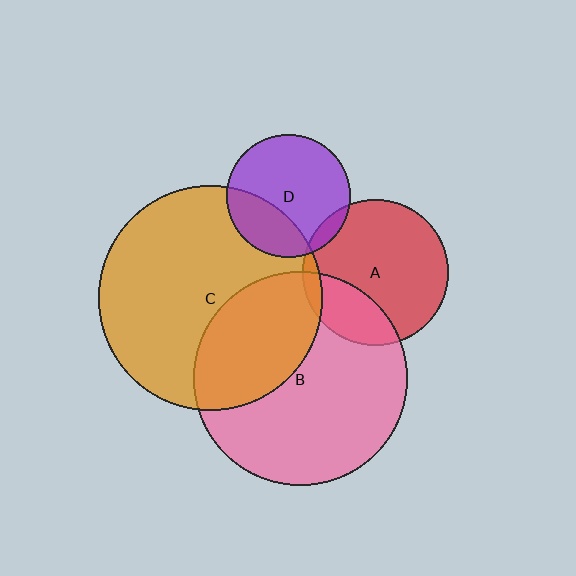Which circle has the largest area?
Circle C (orange).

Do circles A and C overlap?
Yes.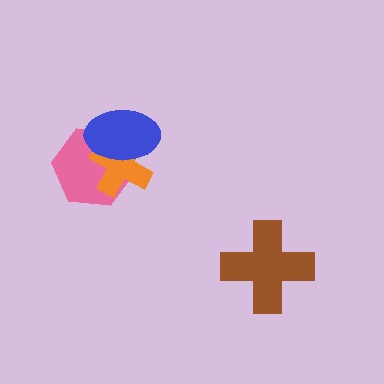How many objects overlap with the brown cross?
0 objects overlap with the brown cross.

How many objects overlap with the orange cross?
2 objects overlap with the orange cross.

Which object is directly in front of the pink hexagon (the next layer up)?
The orange cross is directly in front of the pink hexagon.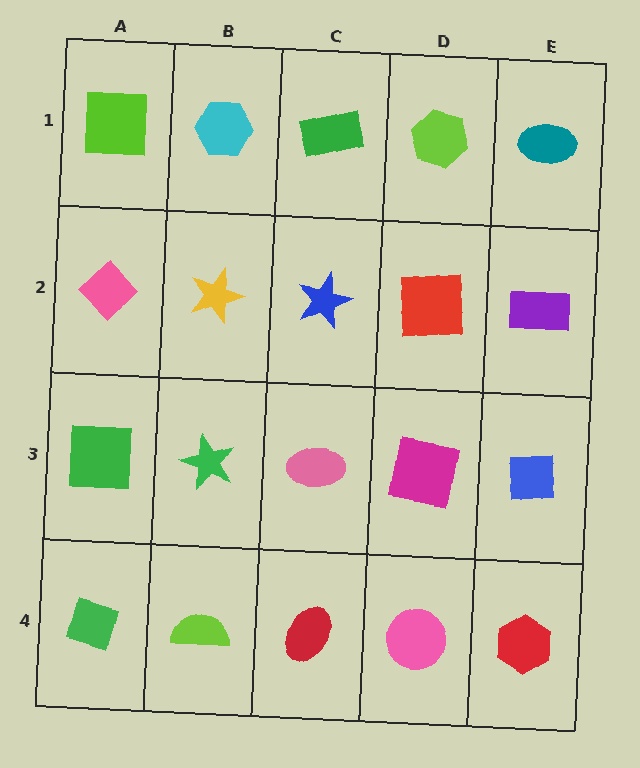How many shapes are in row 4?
5 shapes.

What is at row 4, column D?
A pink circle.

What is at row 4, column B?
A lime semicircle.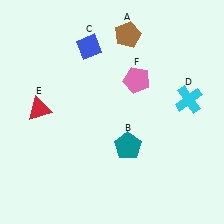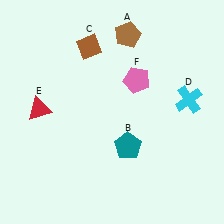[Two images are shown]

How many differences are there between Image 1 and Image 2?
There is 1 difference between the two images.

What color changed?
The diamond (C) changed from blue in Image 1 to brown in Image 2.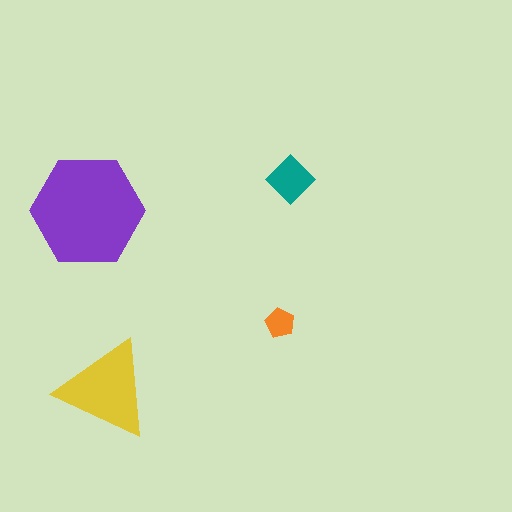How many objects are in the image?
There are 4 objects in the image.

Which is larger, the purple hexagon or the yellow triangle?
The purple hexagon.